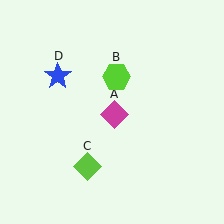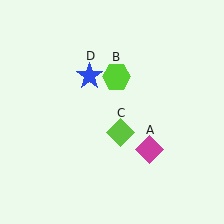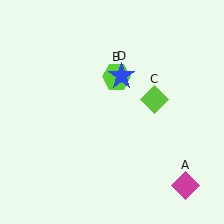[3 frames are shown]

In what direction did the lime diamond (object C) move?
The lime diamond (object C) moved up and to the right.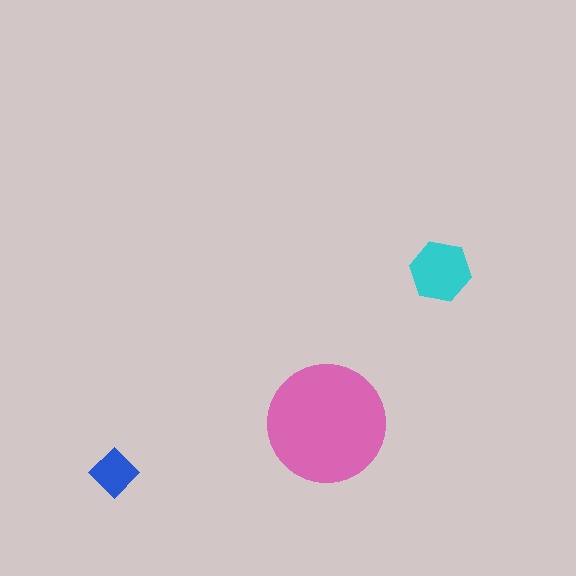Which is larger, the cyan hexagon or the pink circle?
The pink circle.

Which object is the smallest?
The blue diamond.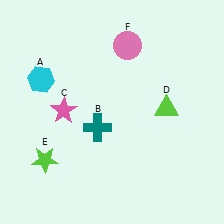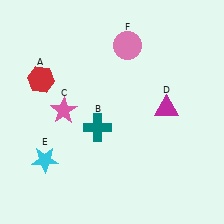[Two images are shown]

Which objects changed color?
A changed from cyan to red. D changed from lime to magenta. E changed from lime to cyan.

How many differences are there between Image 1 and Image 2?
There are 3 differences between the two images.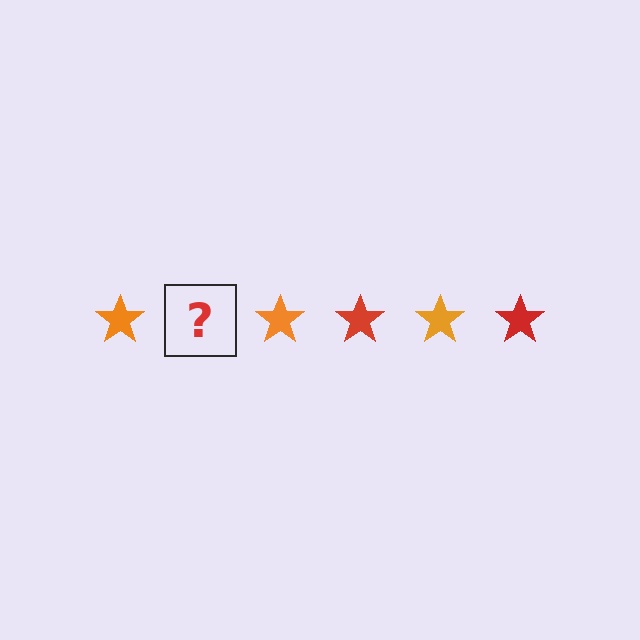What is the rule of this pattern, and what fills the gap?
The rule is that the pattern cycles through orange, red stars. The gap should be filled with a red star.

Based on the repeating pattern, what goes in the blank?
The blank should be a red star.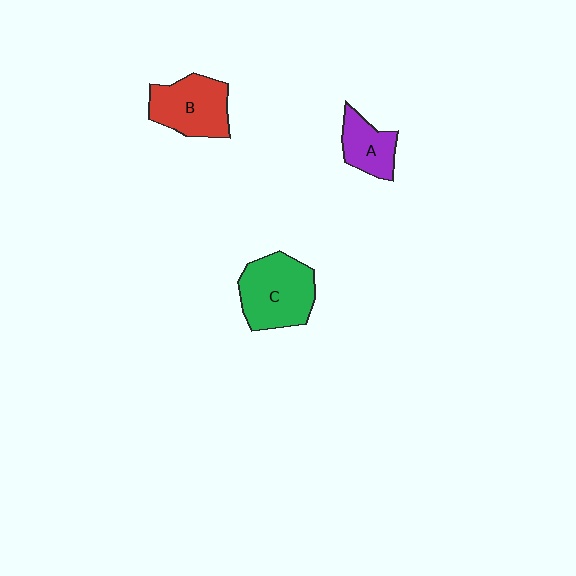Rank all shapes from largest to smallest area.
From largest to smallest: C (green), B (red), A (purple).